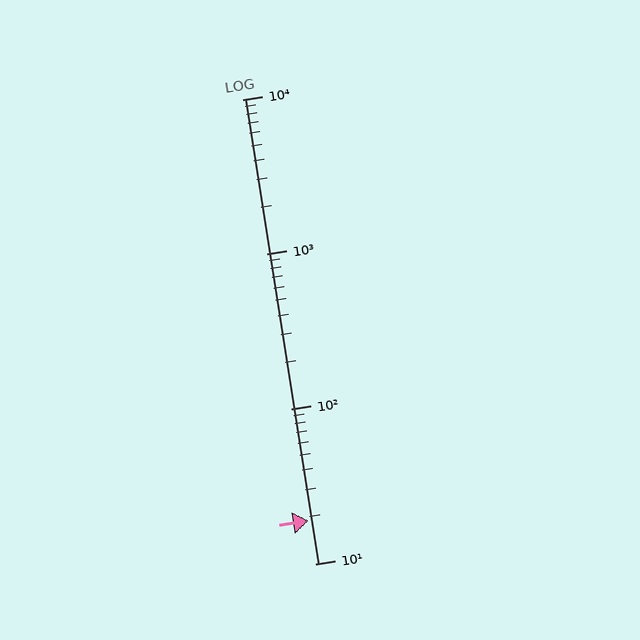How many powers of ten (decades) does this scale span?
The scale spans 3 decades, from 10 to 10000.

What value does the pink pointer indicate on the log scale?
The pointer indicates approximately 19.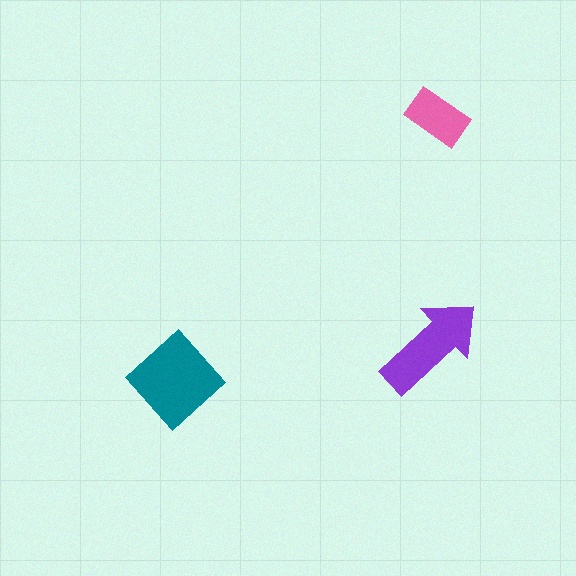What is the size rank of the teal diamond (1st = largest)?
1st.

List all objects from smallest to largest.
The pink rectangle, the purple arrow, the teal diamond.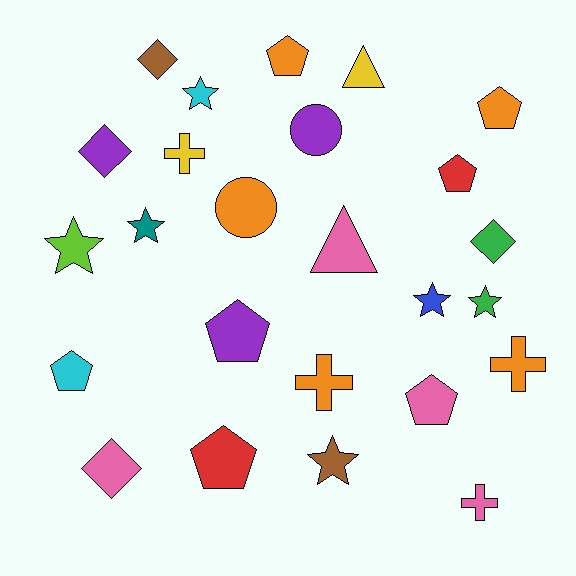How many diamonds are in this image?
There are 4 diamonds.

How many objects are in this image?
There are 25 objects.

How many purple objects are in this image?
There are 3 purple objects.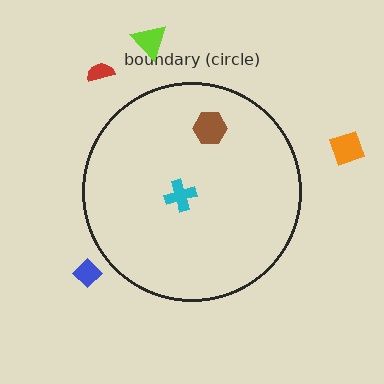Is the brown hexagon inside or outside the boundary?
Inside.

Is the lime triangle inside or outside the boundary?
Outside.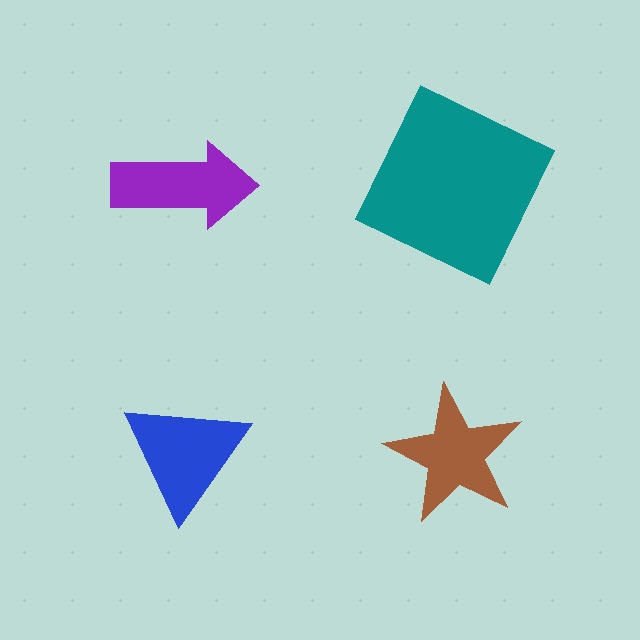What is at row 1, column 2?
A teal square.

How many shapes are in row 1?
2 shapes.